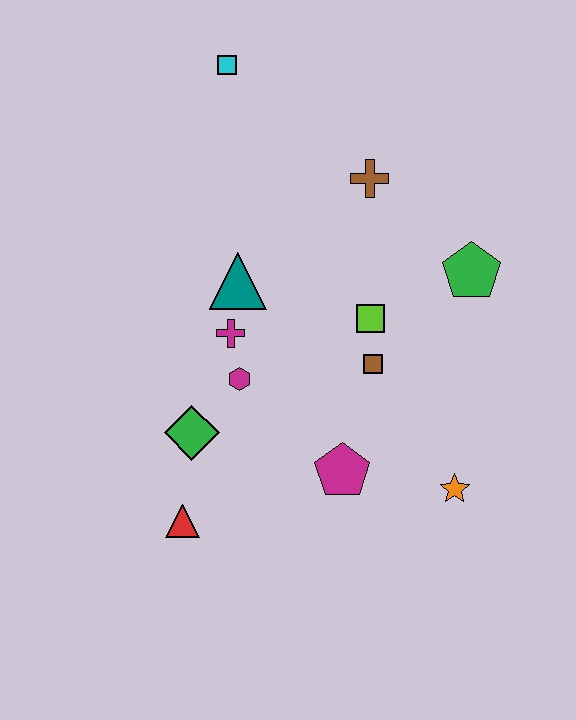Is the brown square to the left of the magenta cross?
No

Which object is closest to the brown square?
The lime square is closest to the brown square.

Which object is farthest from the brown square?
The cyan square is farthest from the brown square.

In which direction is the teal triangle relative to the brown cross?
The teal triangle is to the left of the brown cross.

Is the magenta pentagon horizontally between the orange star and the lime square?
No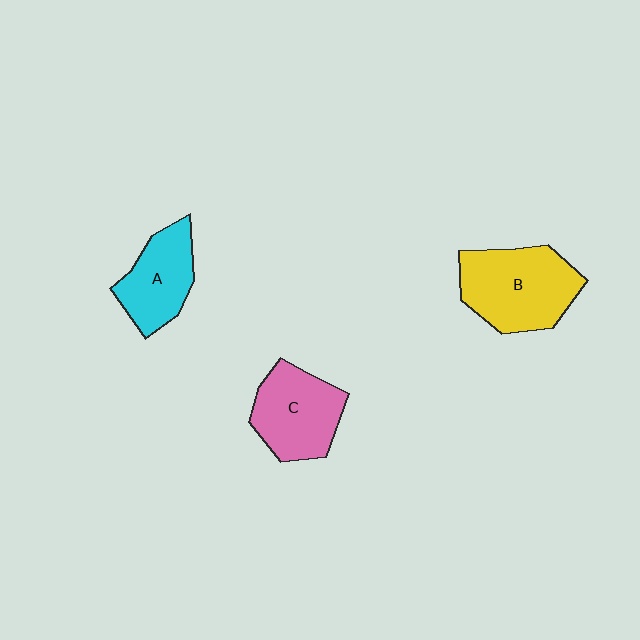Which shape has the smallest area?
Shape A (cyan).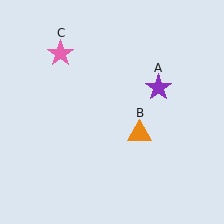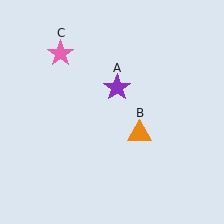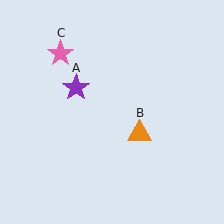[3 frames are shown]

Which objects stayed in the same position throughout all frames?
Orange triangle (object B) and pink star (object C) remained stationary.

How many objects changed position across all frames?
1 object changed position: purple star (object A).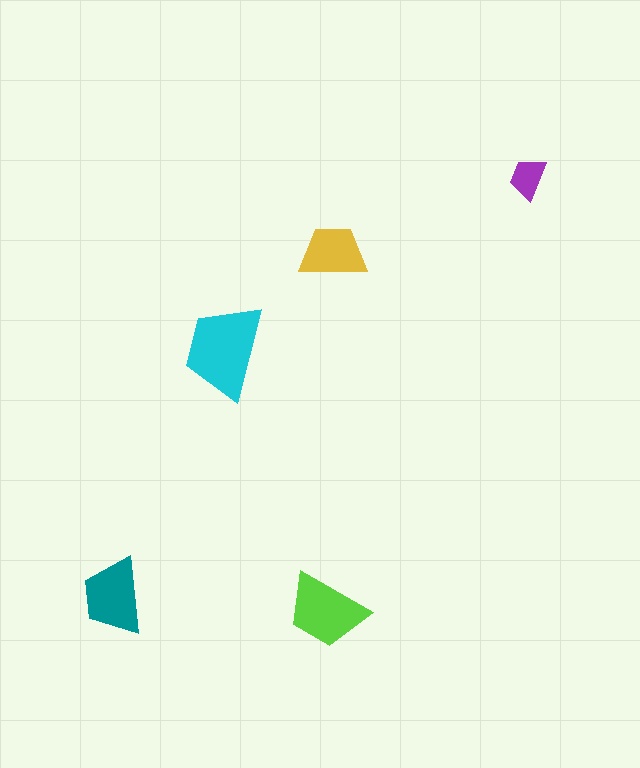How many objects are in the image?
There are 5 objects in the image.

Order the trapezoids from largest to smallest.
the cyan one, the lime one, the teal one, the yellow one, the purple one.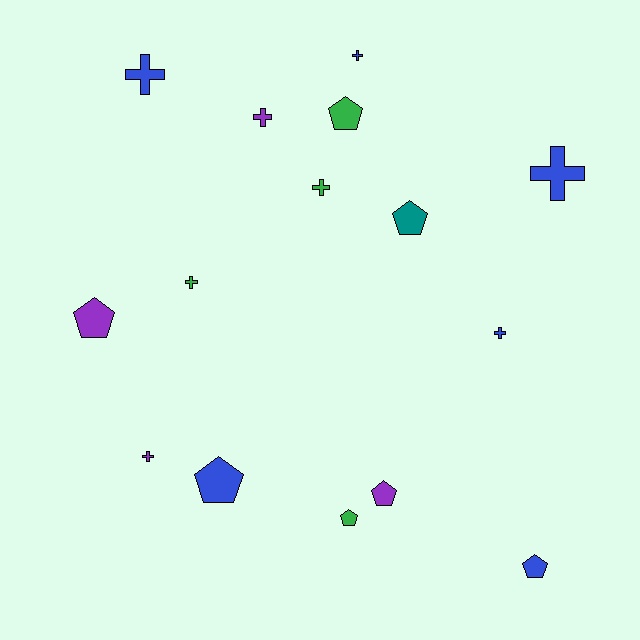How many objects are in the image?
There are 15 objects.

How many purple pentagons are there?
There are 2 purple pentagons.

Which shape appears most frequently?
Cross, with 8 objects.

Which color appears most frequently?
Blue, with 6 objects.